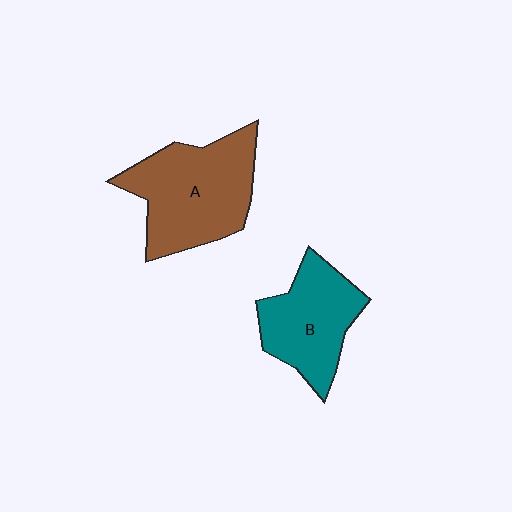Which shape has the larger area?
Shape A (brown).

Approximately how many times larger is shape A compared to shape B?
Approximately 1.3 times.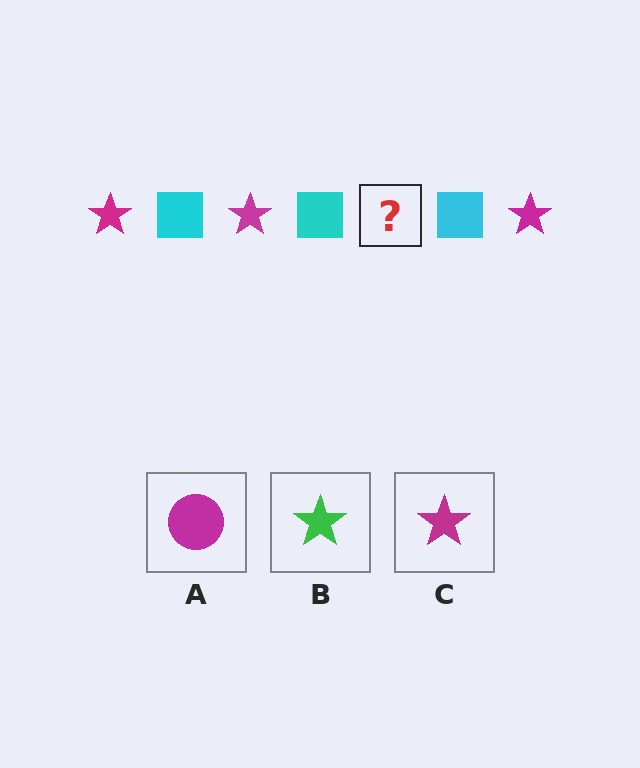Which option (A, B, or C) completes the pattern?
C.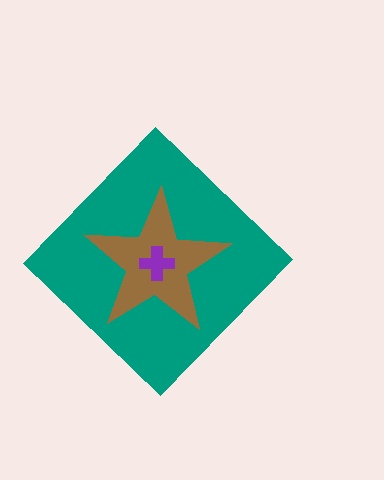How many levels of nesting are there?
3.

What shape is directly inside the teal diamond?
The brown star.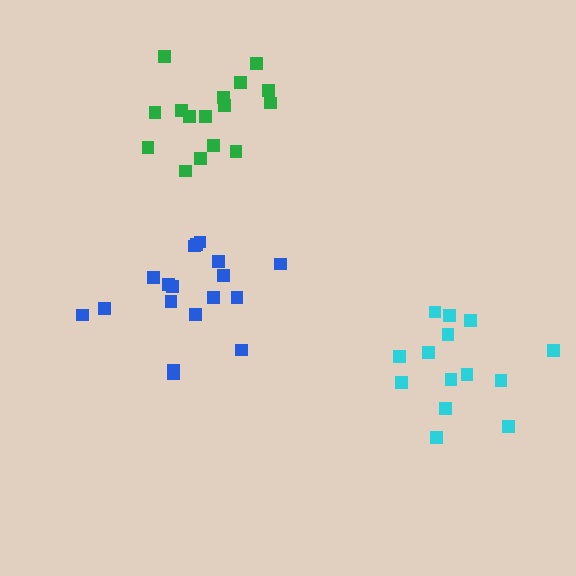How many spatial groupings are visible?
There are 3 spatial groupings.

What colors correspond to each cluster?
The clusters are colored: green, cyan, blue.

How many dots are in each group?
Group 1: 16 dots, Group 2: 14 dots, Group 3: 18 dots (48 total).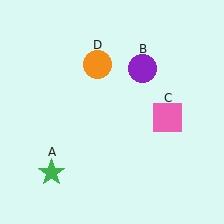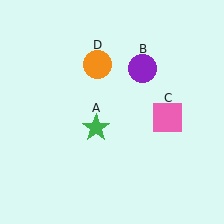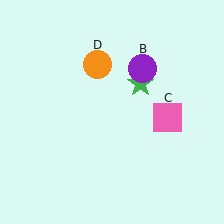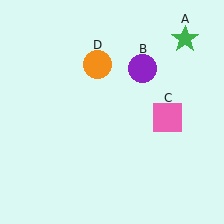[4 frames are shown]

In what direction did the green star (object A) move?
The green star (object A) moved up and to the right.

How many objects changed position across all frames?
1 object changed position: green star (object A).